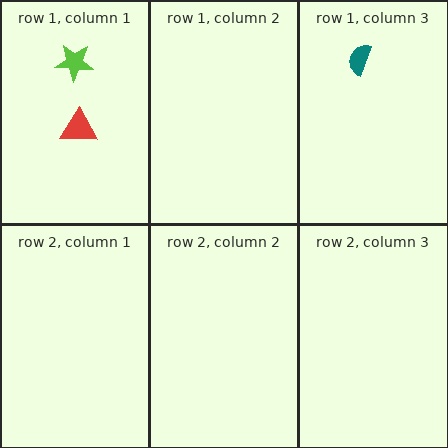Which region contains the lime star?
The row 1, column 1 region.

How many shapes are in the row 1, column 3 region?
1.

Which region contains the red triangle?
The row 1, column 1 region.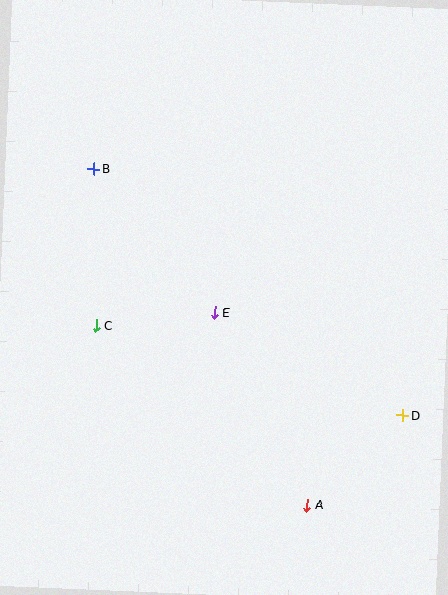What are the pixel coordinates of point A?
Point A is at (307, 505).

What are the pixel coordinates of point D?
Point D is at (403, 415).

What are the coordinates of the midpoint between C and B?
The midpoint between C and B is at (95, 247).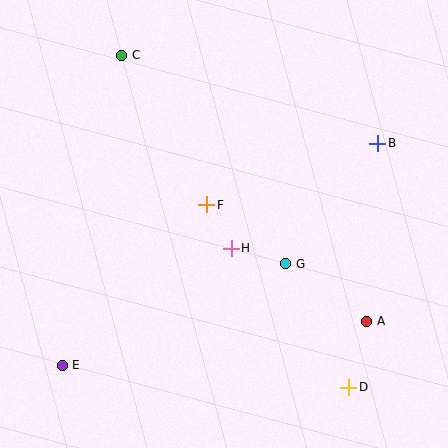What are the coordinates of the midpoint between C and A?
The midpoint between C and A is at (244, 188).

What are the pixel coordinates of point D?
Point D is at (349, 387).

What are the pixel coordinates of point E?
Point E is at (62, 365).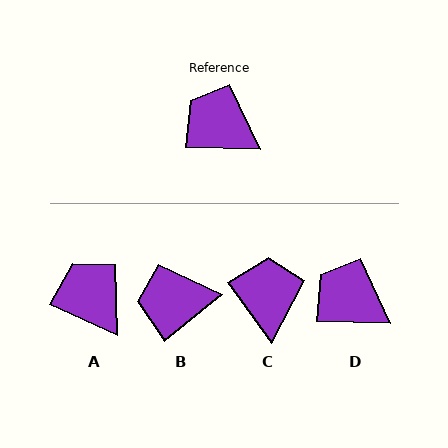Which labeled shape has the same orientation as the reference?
D.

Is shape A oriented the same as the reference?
No, it is off by about 23 degrees.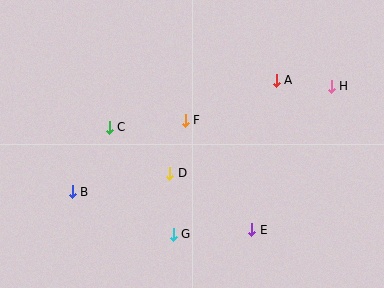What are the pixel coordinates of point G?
Point G is at (173, 234).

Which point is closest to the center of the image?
Point F at (185, 120) is closest to the center.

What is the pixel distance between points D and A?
The distance between D and A is 142 pixels.